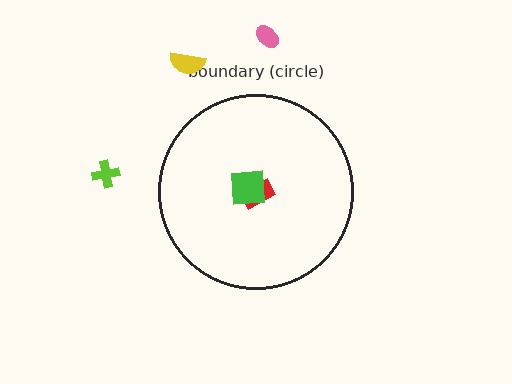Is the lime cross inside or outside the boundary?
Outside.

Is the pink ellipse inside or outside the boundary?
Outside.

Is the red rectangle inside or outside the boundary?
Inside.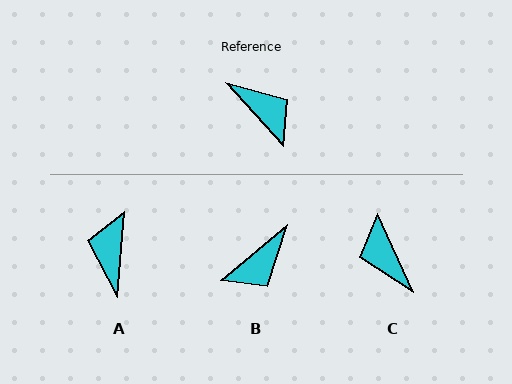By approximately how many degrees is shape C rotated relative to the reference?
Approximately 163 degrees counter-clockwise.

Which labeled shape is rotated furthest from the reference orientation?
C, about 163 degrees away.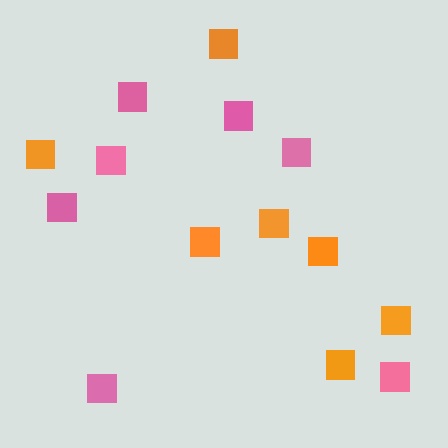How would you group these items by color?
There are 2 groups: one group of pink squares (7) and one group of orange squares (7).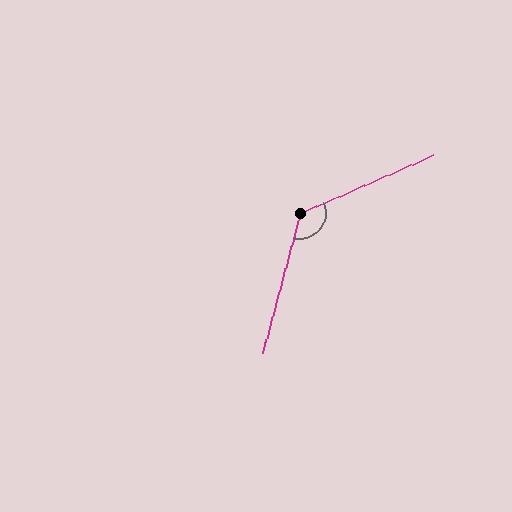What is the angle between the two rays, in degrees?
Approximately 128 degrees.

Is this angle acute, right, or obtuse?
It is obtuse.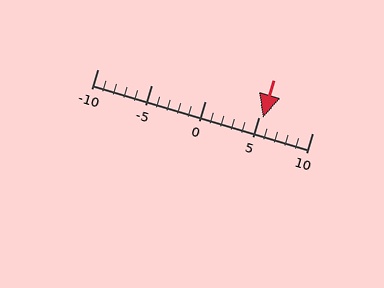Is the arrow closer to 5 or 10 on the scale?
The arrow is closer to 5.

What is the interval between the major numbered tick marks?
The major tick marks are spaced 5 units apart.